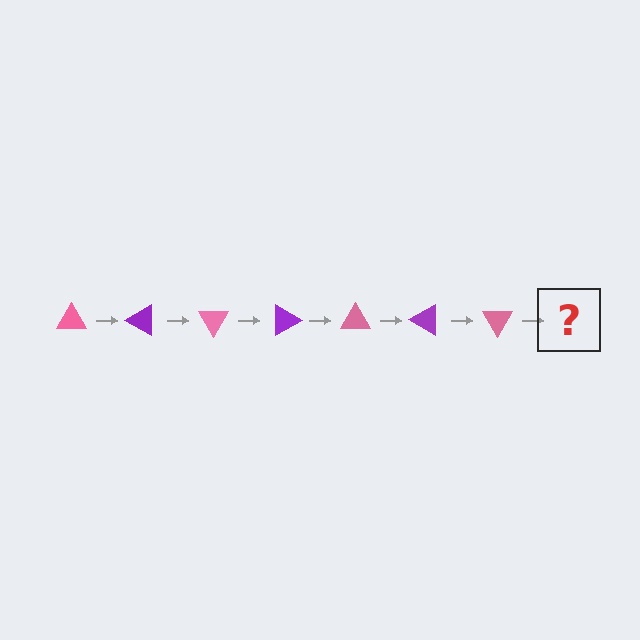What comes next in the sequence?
The next element should be a purple triangle, rotated 210 degrees from the start.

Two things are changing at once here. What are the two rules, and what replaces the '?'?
The two rules are that it rotates 30 degrees each step and the color cycles through pink and purple. The '?' should be a purple triangle, rotated 210 degrees from the start.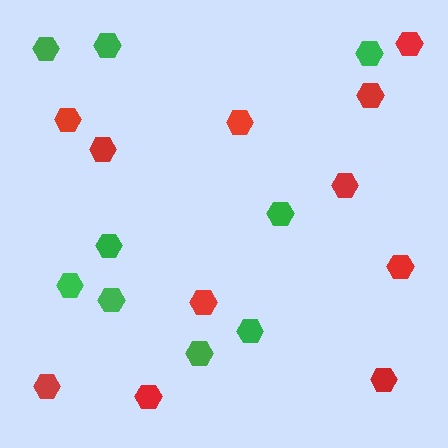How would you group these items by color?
There are 2 groups: one group of red hexagons (11) and one group of green hexagons (9).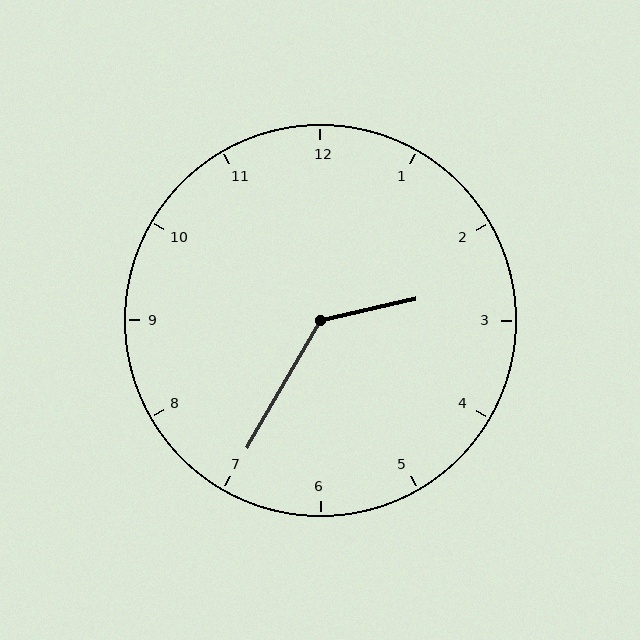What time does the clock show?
2:35.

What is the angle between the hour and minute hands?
Approximately 132 degrees.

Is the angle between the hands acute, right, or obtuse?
It is obtuse.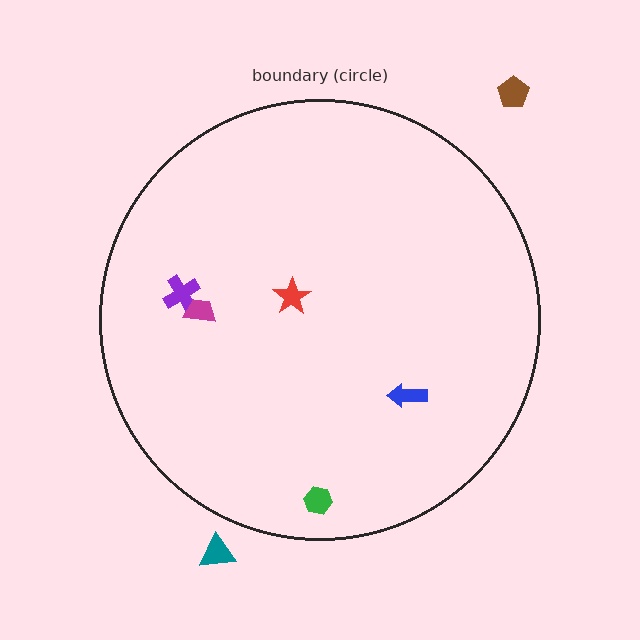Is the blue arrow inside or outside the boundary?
Inside.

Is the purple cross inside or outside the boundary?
Inside.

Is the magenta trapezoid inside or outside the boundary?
Inside.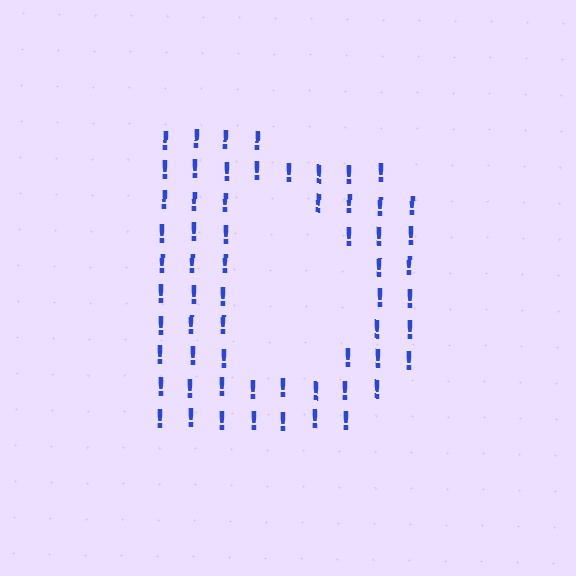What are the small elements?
The small elements are exclamation marks.